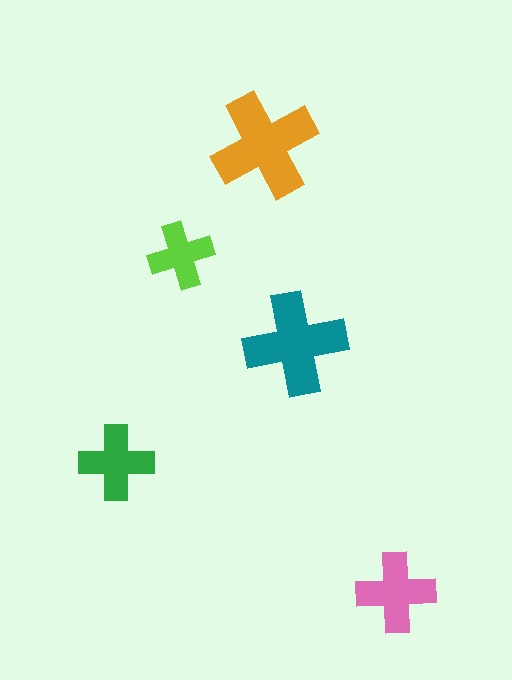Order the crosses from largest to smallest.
the orange one, the teal one, the pink one, the green one, the lime one.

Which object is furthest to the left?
The green cross is leftmost.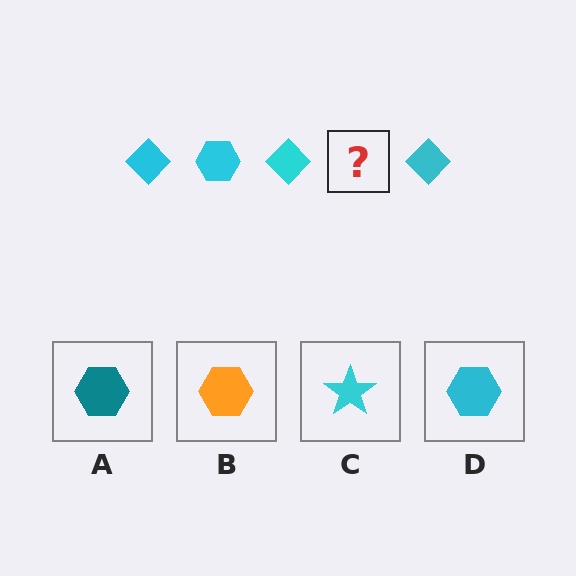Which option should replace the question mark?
Option D.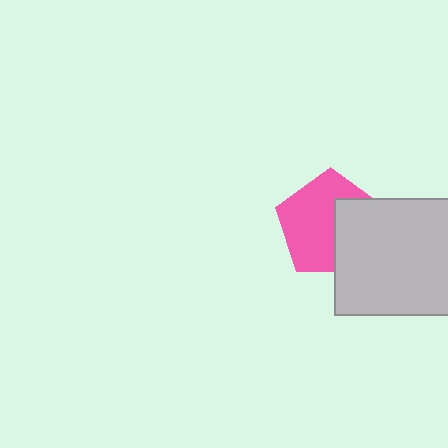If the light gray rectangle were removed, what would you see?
You would see the complete pink pentagon.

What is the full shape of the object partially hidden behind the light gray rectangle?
The partially hidden object is a pink pentagon.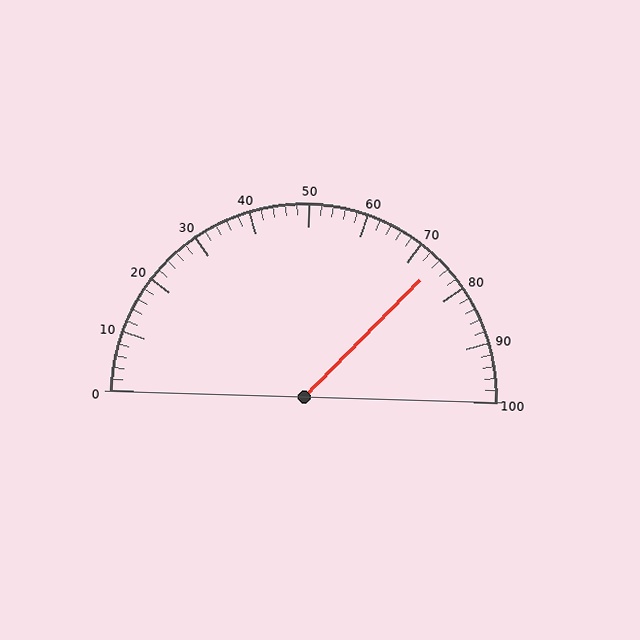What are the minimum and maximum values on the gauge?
The gauge ranges from 0 to 100.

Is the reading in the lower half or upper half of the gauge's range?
The reading is in the upper half of the range (0 to 100).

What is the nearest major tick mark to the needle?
The nearest major tick mark is 70.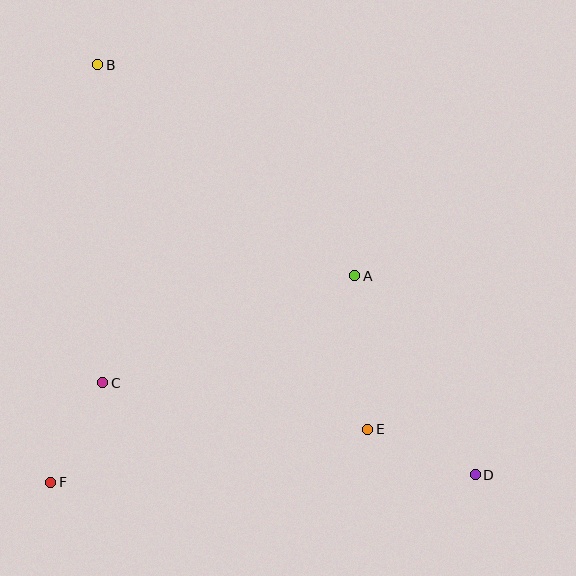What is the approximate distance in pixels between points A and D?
The distance between A and D is approximately 233 pixels.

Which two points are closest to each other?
Points C and F are closest to each other.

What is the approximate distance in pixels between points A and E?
The distance between A and E is approximately 154 pixels.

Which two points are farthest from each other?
Points B and D are farthest from each other.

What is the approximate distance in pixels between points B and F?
The distance between B and F is approximately 421 pixels.